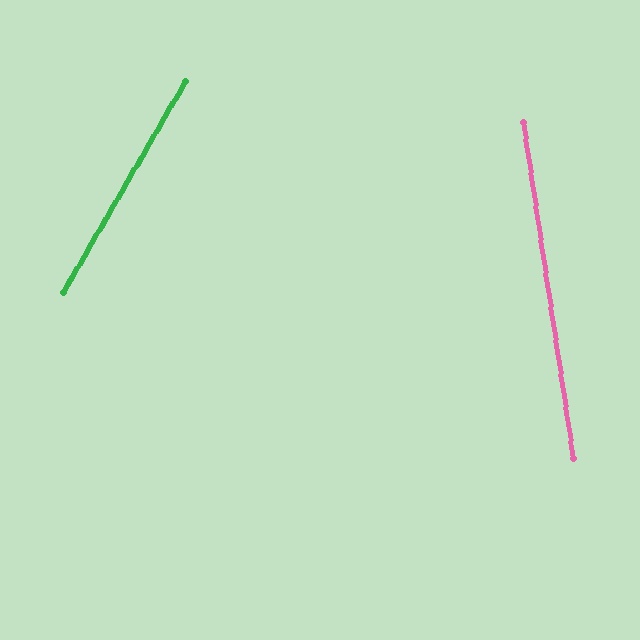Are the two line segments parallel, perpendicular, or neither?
Neither parallel nor perpendicular — they differ by about 38°.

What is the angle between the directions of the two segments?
Approximately 38 degrees.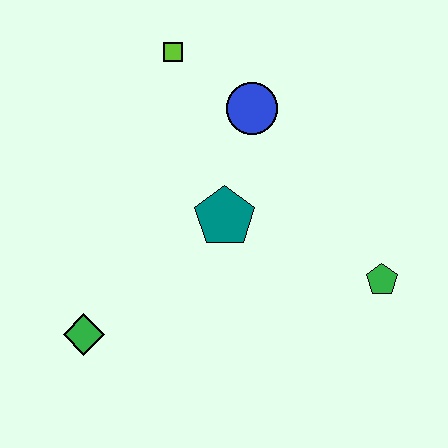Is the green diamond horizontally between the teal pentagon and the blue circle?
No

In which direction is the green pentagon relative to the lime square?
The green pentagon is below the lime square.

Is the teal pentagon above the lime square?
No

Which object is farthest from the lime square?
The green pentagon is farthest from the lime square.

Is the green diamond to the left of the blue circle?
Yes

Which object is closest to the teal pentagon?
The blue circle is closest to the teal pentagon.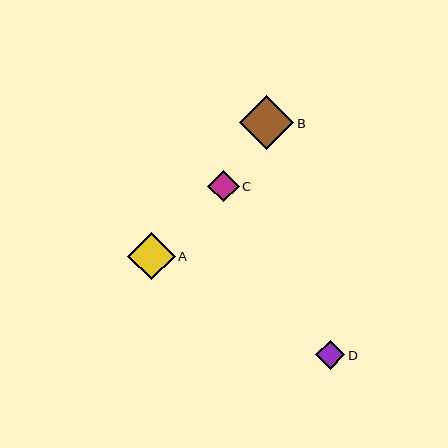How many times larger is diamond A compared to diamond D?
Diamond A is approximately 1.6 times the size of diamond D.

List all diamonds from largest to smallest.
From largest to smallest: B, A, C, D.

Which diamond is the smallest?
Diamond D is the smallest with a size of approximately 29 pixels.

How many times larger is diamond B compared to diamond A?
Diamond B is approximately 1.2 times the size of diamond A.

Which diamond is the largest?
Diamond B is the largest with a size of approximately 55 pixels.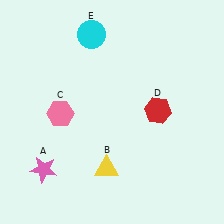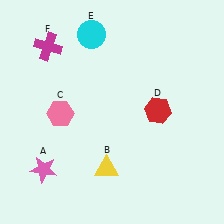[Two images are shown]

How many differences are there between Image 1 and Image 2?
There is 1 difference between the two images.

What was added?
A magenta cross (F) was added in Image 2.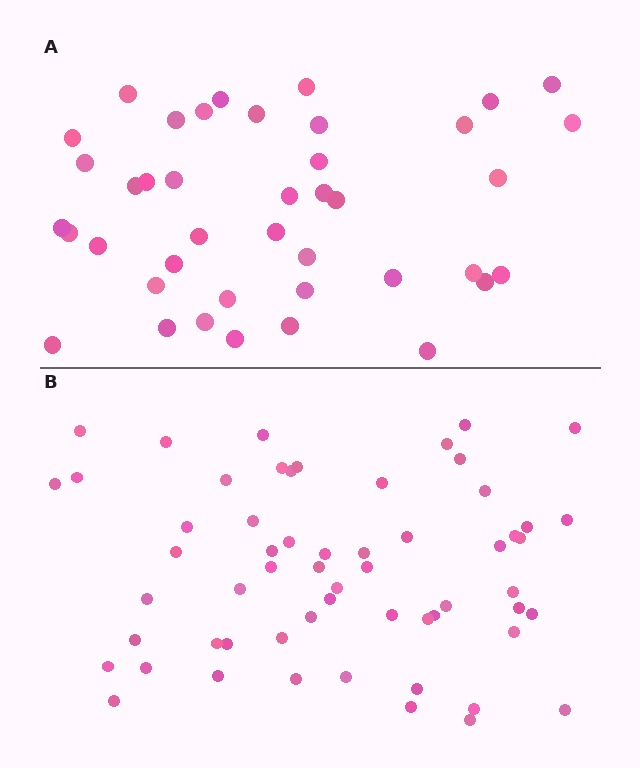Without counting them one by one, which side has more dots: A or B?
Region B (the bottom region) has more dots.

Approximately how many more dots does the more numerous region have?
Region B has approximately 20 more dots than region A.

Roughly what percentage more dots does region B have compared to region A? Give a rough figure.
About 45% more.